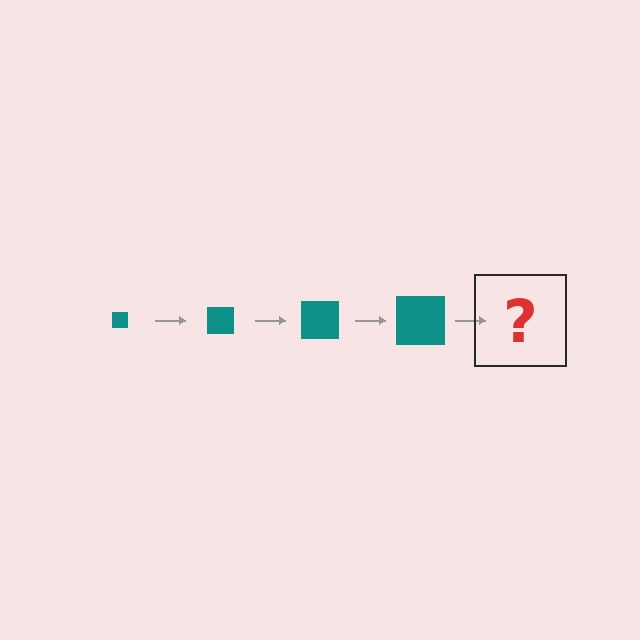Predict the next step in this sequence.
The next step is a teal square, larger than the previous one.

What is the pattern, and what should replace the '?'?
The pattern is that the square gets progressively larger each step. The '?' should be a teal square, larger than the previous one.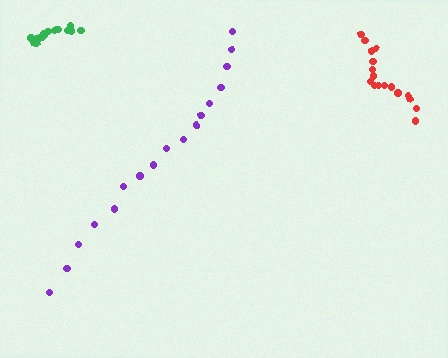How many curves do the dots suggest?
There are 3 distinct paths.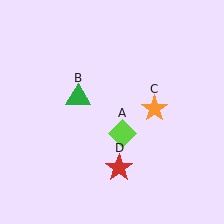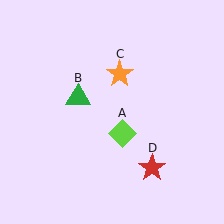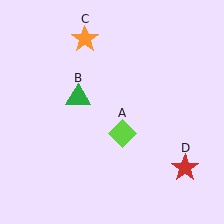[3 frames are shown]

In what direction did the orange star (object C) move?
The orange star (object C) moved up and to the left.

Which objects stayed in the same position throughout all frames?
Lime diamond (object A) and green triangle (object B) remained stationary.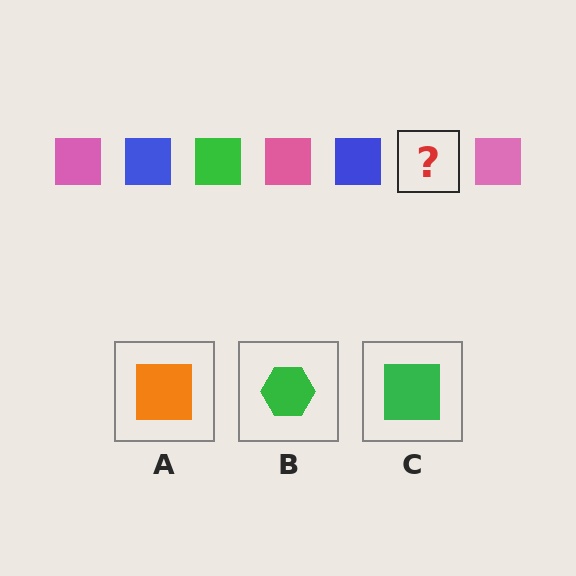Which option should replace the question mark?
Option C.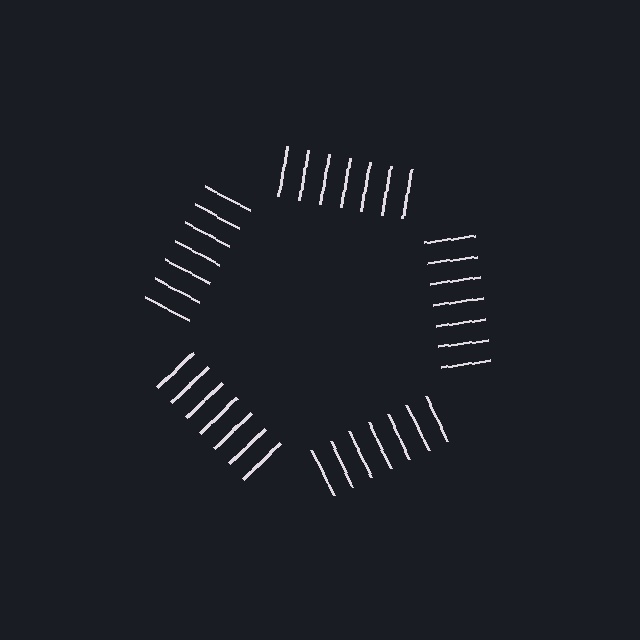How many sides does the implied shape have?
5 sides — the line-ends trace a pentagon.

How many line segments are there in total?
35 — 7 along each of the 5 edges.